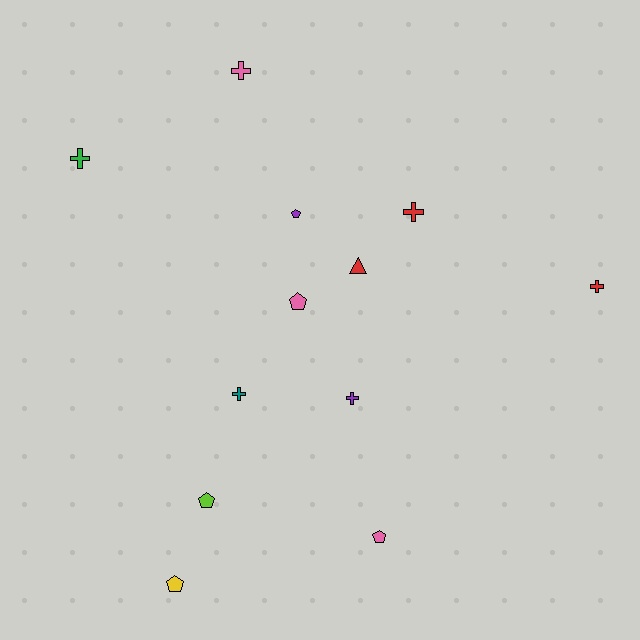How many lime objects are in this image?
There is 1 lime object.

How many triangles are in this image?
There is 1 triangle.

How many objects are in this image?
There are 12 objects.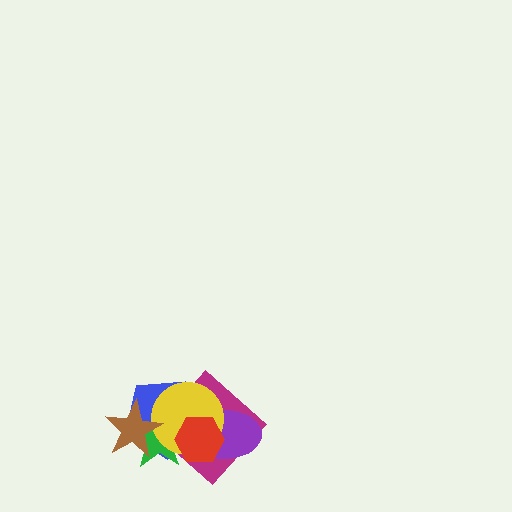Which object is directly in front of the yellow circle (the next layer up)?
The red hexagon is directly in front of the yellow circle.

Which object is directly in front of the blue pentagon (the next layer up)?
The magenta diamond is directly in front of the blue pentagon.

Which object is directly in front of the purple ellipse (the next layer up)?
The yellow circle is directly in front of the purple ellipse.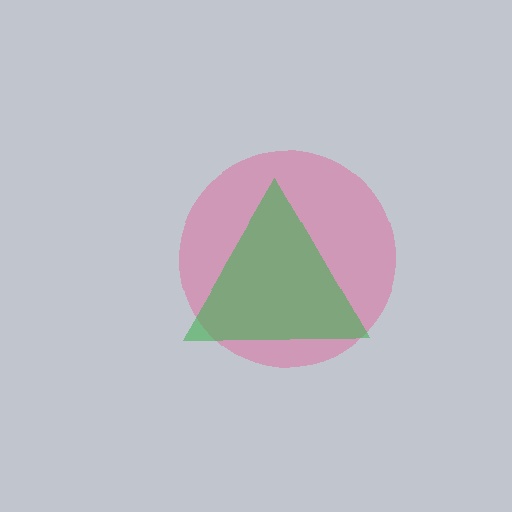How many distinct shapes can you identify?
There are 2 distinct shapes: a pink circle, a green triangle.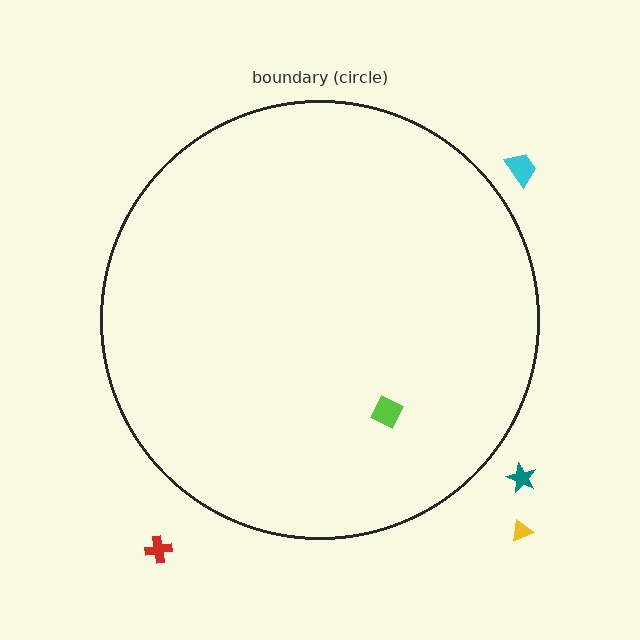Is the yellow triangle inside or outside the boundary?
Outside.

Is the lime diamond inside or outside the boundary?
Inside.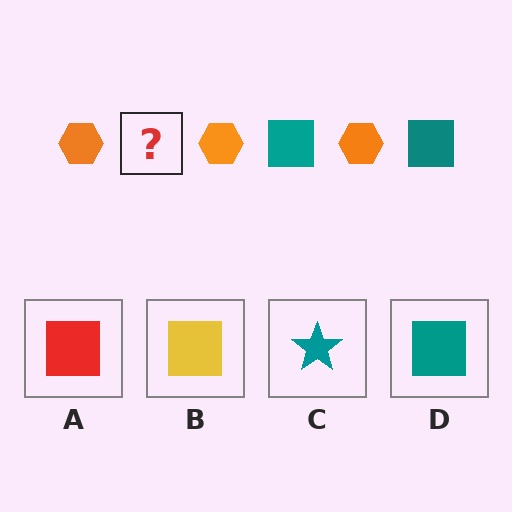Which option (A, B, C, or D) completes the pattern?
D.